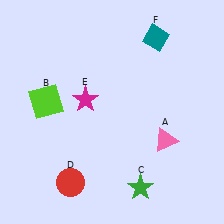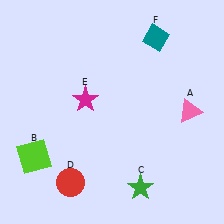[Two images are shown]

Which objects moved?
The objects that moved are: the pink triangle (A), the lime square (B).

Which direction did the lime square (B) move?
The lime square (B) moved down.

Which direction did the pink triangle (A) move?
The pink triangle (A) moved up.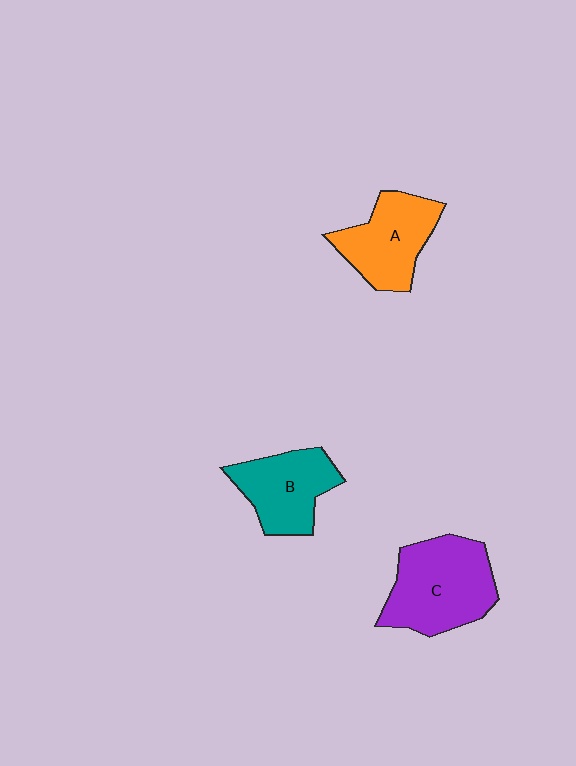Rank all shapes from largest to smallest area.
From largest to smallest: C (purple), A (orange), B (teal).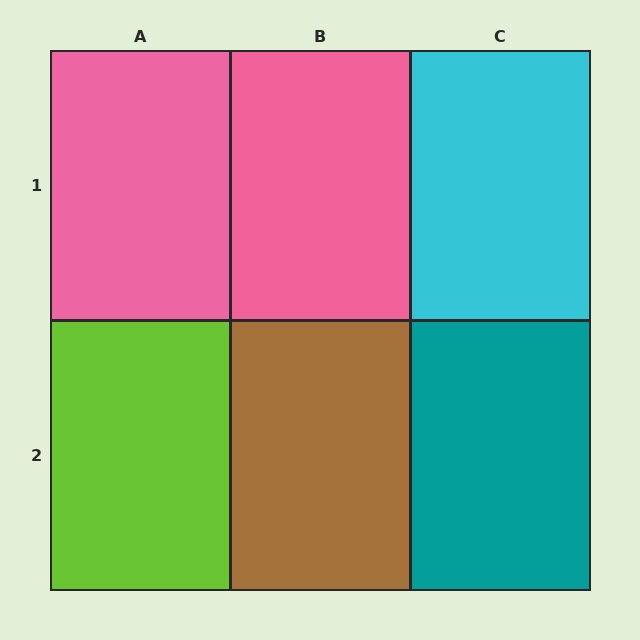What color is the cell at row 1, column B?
Pink.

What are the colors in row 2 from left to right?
Lime, brown, teal.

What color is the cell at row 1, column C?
Cyan.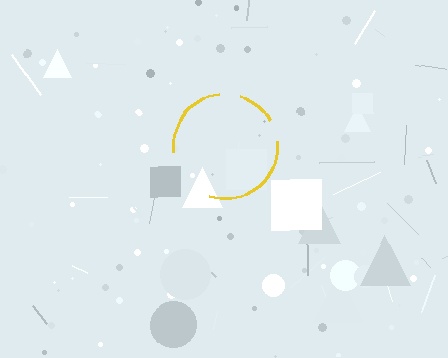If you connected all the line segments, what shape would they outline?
They would outline a circle.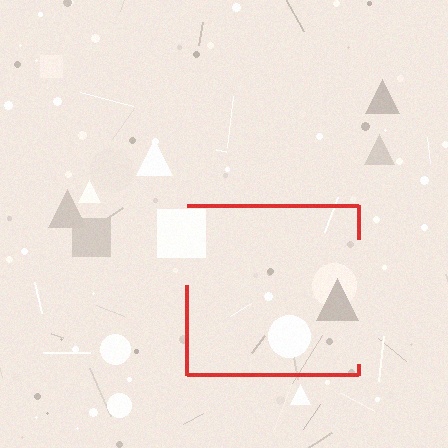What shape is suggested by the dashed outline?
The dashed outline suggests a square.